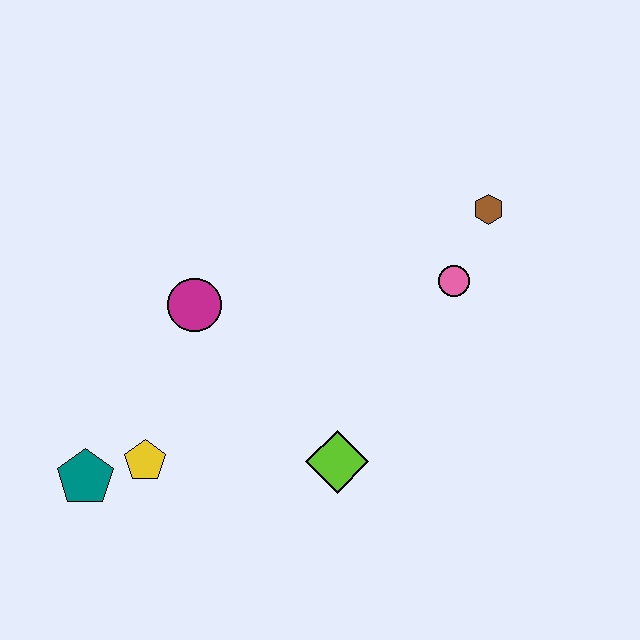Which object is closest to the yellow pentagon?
The teal pentagon is closest to the yellow pentagon.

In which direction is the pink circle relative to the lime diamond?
The pink circle is above the lime diamond.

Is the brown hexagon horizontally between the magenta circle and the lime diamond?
No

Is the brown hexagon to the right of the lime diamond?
Yes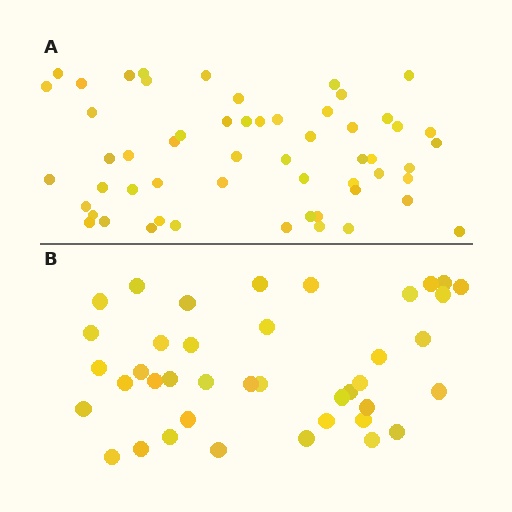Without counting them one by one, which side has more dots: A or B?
Region A (the top region) has more dots.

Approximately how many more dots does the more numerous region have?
Region A has approximately 15 more dots than region B.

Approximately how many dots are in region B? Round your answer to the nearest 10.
About 40 dots.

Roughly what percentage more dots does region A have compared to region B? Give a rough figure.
About 40% more.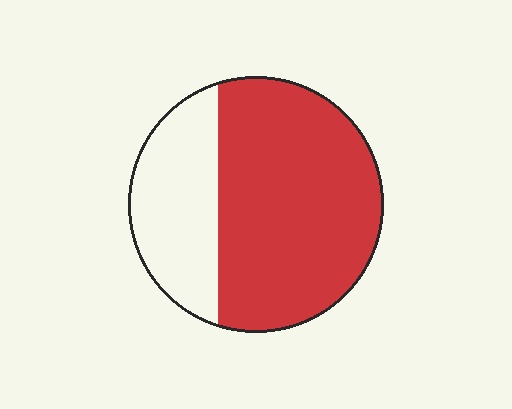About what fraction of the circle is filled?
About two thirds (2/3).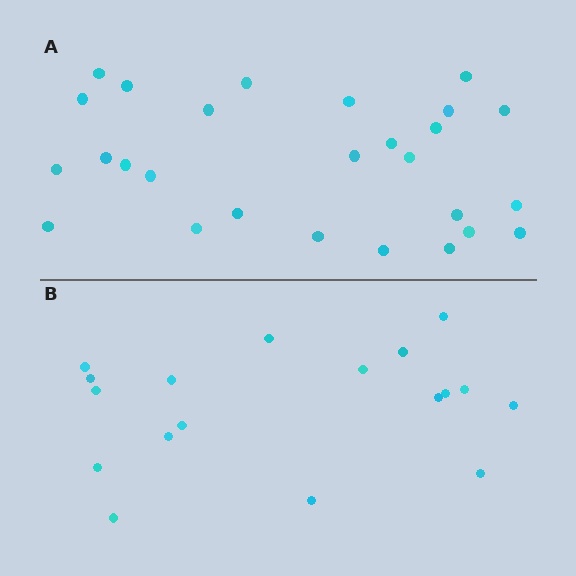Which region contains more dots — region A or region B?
Region A (the top region) has more dots.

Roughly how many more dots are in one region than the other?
Region A has roughly 8 or so more dots than region B.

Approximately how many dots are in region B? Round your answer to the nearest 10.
About 20 dots. (The exact count is 18, which rounds to 20.)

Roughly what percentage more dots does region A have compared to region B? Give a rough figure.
About 50% more.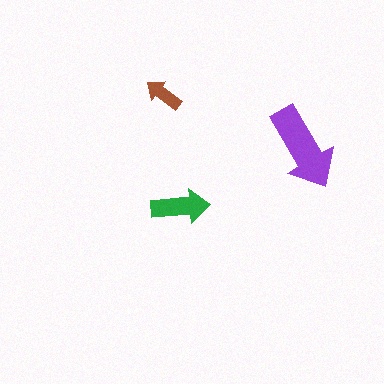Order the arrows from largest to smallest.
the purple one, the green one, the brown one.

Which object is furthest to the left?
The brown arrow is leftmost.